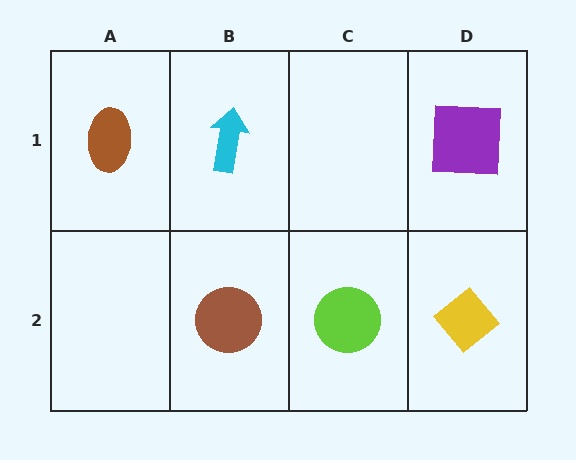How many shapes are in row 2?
3 shapes.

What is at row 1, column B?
A cyan arrow.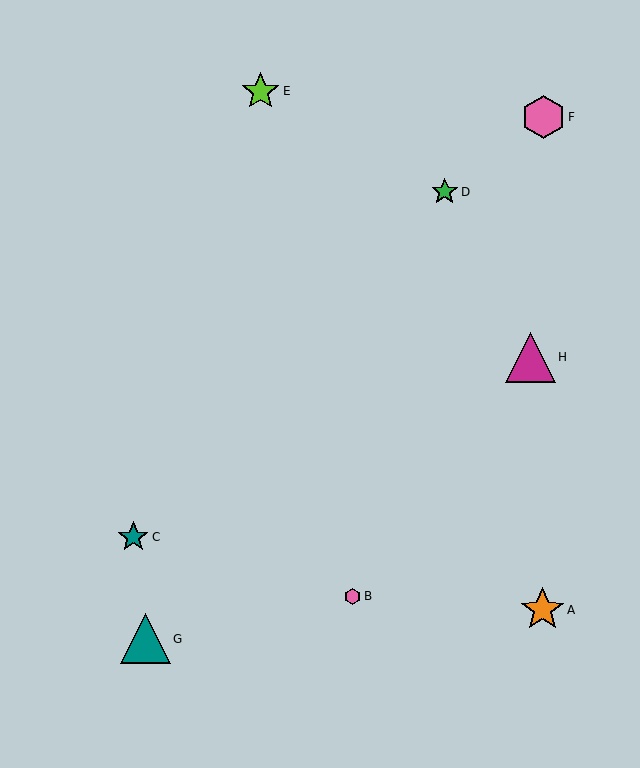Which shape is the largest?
The magenta triangle (labeled H) is the largest.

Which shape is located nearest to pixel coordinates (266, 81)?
The lime star (labeled E) at (261, 91) is nearest to that location.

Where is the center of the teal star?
The center of the teal star is at (133, 537).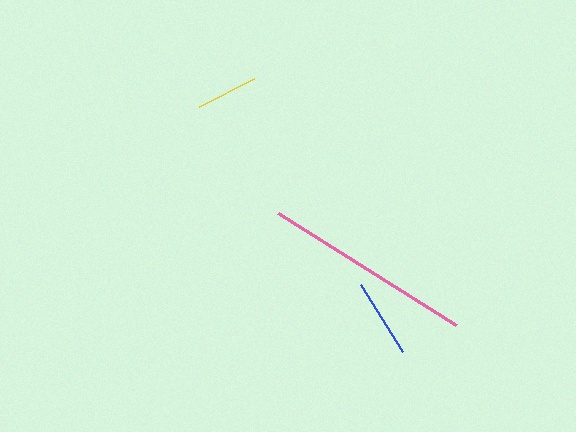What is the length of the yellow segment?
The yellow segment is approximately 62 pixels long.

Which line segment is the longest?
The pink line is the longest at approximately 210 pixels.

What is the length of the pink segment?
The pink segment is approximately 210 pixels long.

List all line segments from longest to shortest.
From longest to shortest: pink, blue, yellow.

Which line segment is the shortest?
The yellow line is the shortest at approximately 62 pixels.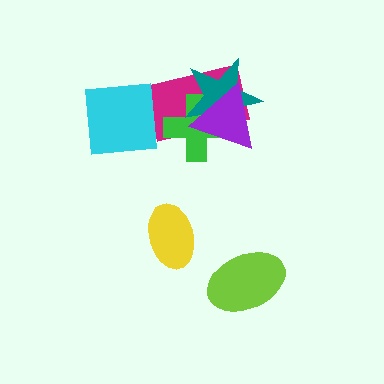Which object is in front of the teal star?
The purple triangle is in front of the teal star.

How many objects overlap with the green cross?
3 objects overlap with the green cross.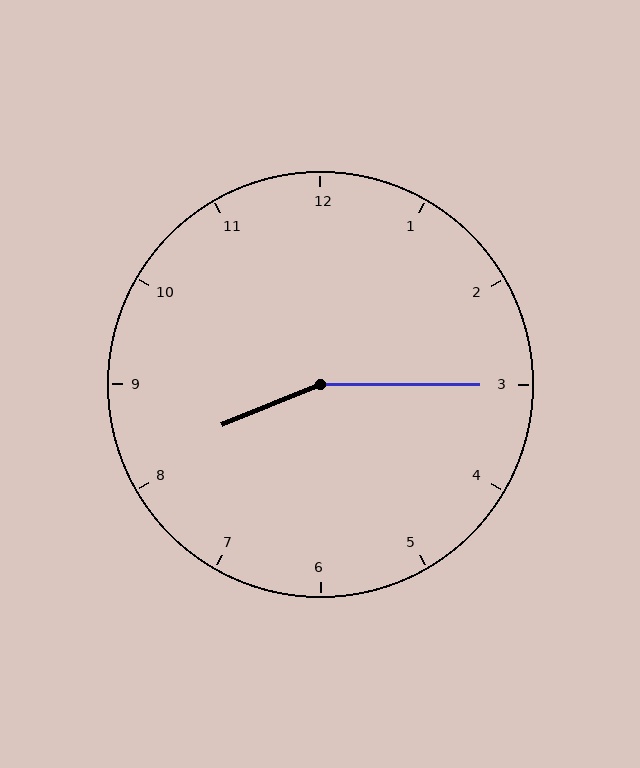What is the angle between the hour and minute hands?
Approximately 158 degrees.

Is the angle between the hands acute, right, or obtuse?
It is obtuse.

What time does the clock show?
8:15.